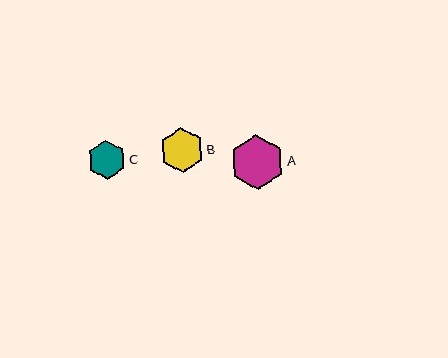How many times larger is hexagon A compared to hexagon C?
Hexagon A is approximately 1.4 times the size of hexagon C.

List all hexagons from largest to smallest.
From largest to smallest: A, B, C.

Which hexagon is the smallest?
Hexagon C is the smallest with a size of approximately 39 pixels.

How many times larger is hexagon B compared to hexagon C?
Hexagon B is approximately 1.1 times the size of hexagon C.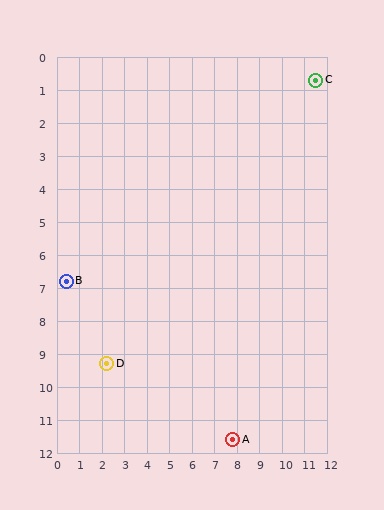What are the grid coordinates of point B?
Point B is at approximately (0.4, 6.8).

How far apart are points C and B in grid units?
Points C and B are about 12.7 grid units apart.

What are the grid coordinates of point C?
Point C is at approximately (11.5, 0.7).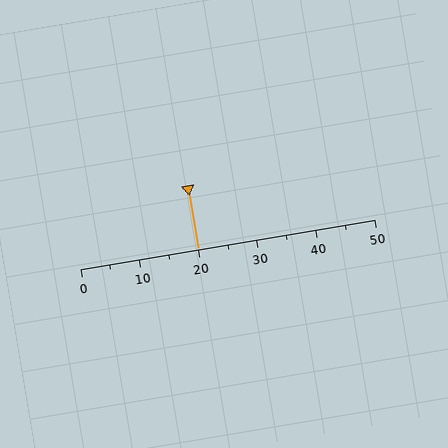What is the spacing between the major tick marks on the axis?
The major ticks are spaced 10 apart.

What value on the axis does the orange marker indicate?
The marker indicates approximately 20.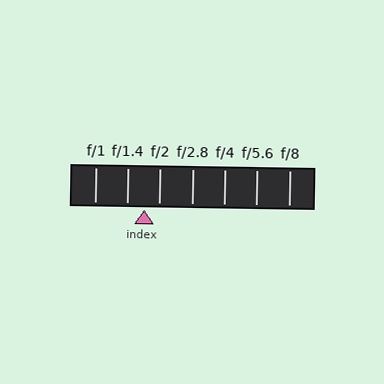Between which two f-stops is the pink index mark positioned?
The index mark is between f/1.4 and f/2.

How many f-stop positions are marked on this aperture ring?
There are 7 f-stop positions marked.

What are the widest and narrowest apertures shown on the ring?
The widest aperture shown is f/1 and the narrowest is f/8.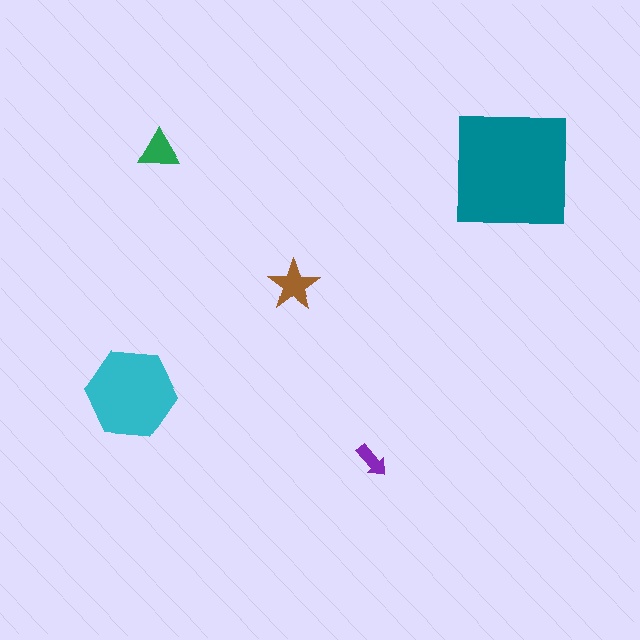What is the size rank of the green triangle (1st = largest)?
4th.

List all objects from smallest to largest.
The purple arrow, the green triangle, the brown star, the cyan hexagon, the teal square.